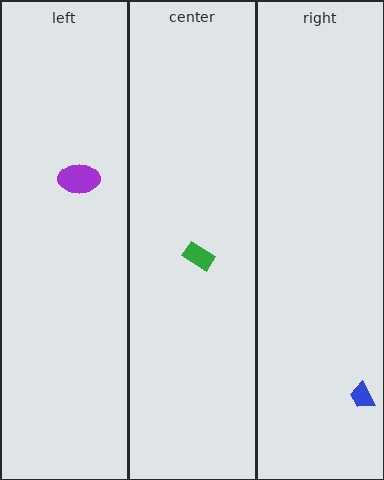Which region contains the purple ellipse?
The left region.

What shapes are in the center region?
The green rectangle.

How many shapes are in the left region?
1.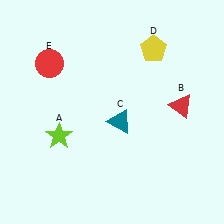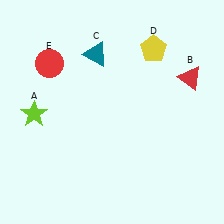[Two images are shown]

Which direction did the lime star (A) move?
The lime star (A) moved left.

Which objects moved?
The objects that moved are: the lime star (A), the red triangle (B), the teal triangle (C).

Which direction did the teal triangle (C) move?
The teal triangle (C) moved up.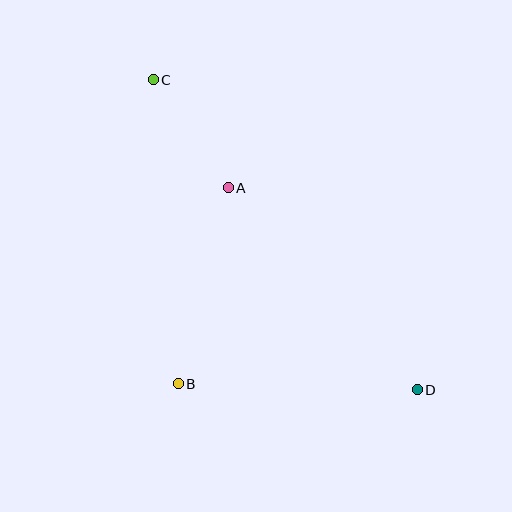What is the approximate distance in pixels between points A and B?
The distance between A and B is approximately 203 pixels.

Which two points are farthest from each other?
Points C and D are farthest from each other.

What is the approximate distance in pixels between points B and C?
The distance between B and C is approximately 305 pixels.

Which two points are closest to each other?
Points A and C are closest to each other.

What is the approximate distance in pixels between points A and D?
The distance between A and D is approximately 277 pixels.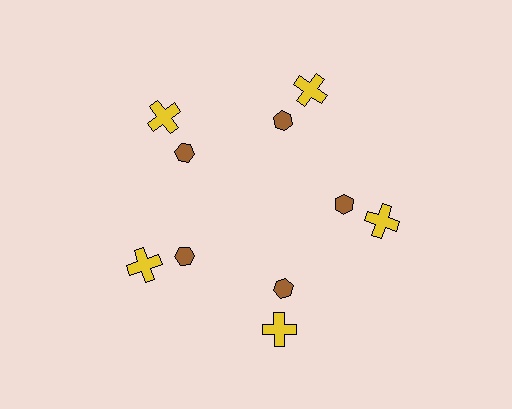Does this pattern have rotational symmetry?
Yes, this pattern has 5-fold rotational symmetry. It looks the same after rotating 72 degrees around the center.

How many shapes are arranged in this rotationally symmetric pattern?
There are 10 shapes, arranged in 5 groups of 2.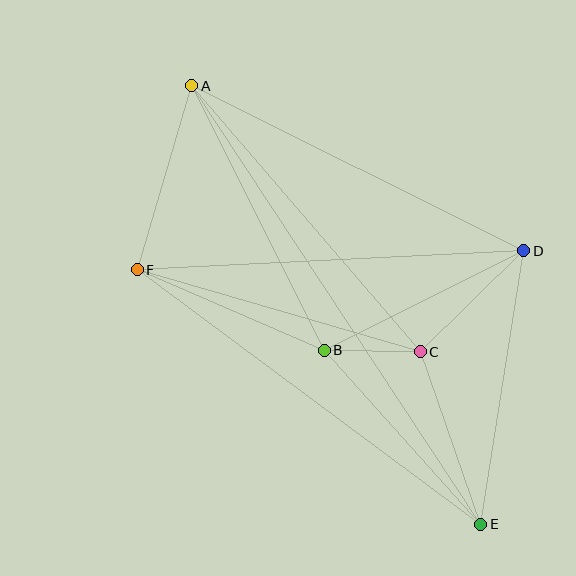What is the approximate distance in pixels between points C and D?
The distance between C and D is approximately 145 pixels.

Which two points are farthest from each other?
Points A and E are farthest from each other.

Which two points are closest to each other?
Points B and C are closest to each other.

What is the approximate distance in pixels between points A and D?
The distance between A and D is approximately 371 pixels.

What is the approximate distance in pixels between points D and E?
The distance between D and E is approximately 277 pixels.